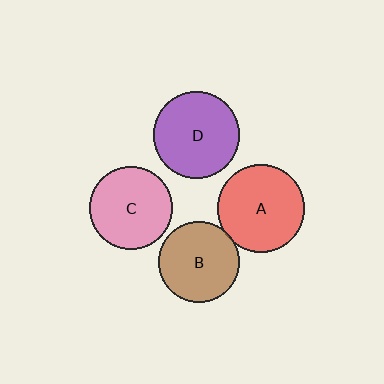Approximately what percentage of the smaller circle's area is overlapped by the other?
Approximately 5%.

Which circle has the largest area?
Circle A (red).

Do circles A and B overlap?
Yes.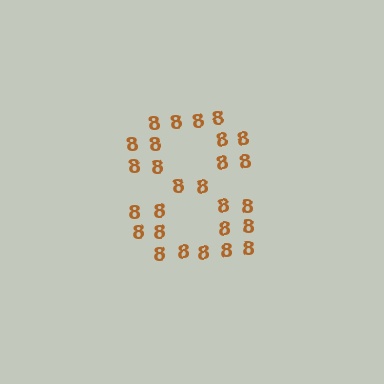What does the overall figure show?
The overall figure shows the digit 8.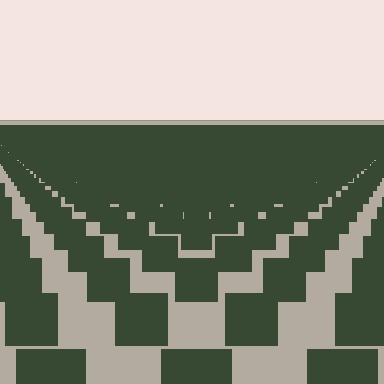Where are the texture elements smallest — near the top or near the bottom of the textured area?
Near the top.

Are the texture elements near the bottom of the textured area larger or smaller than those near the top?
Larger. Near the bottom, elements are closer to the viewer and appear at a bigger on-screen size.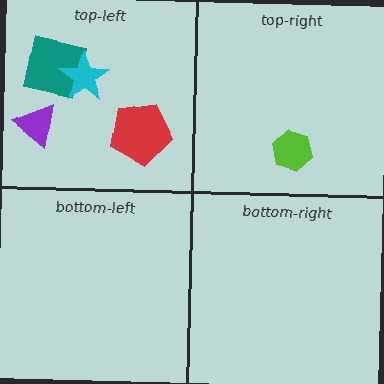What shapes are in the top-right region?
The lime hexagon.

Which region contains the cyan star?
The top-left region.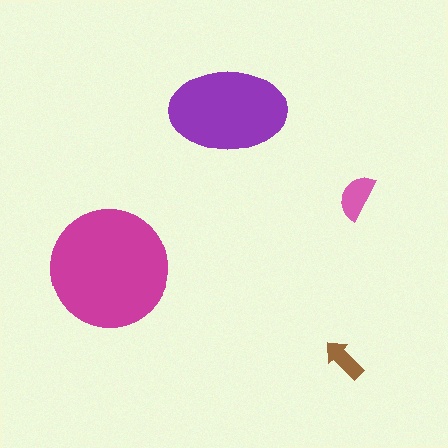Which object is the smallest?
The brown arrow.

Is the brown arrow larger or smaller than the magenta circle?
Smaller.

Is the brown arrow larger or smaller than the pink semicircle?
Smaller.